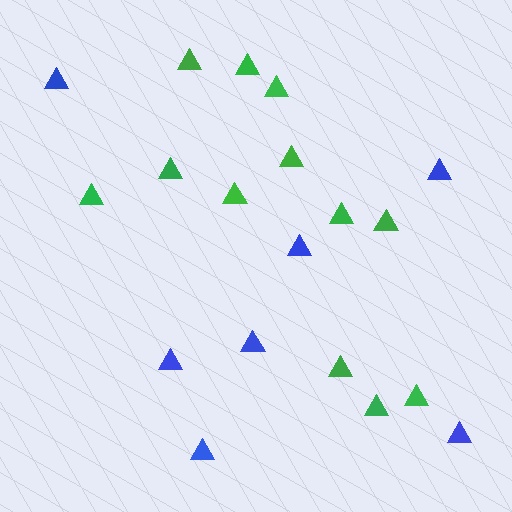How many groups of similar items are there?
There are 2 groups: one group of blue triangles (7) and one group of green triangles (12).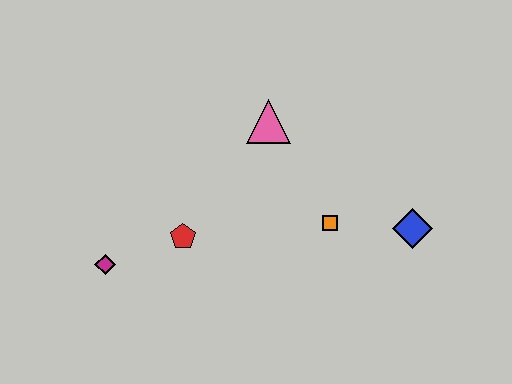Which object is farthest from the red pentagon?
The blue diamond is farthest from the red pentagon.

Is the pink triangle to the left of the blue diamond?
Yes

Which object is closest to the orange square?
The blue diamond is closest to the orange square.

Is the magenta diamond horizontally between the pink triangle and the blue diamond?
No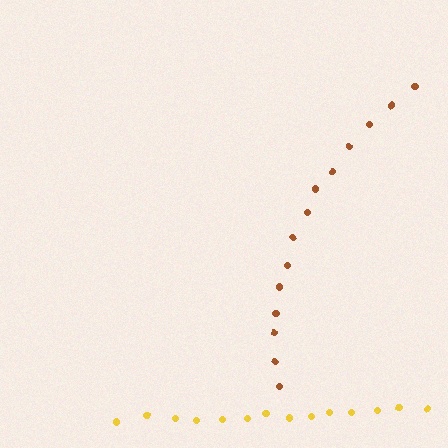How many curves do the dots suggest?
There are 2 distinct paths.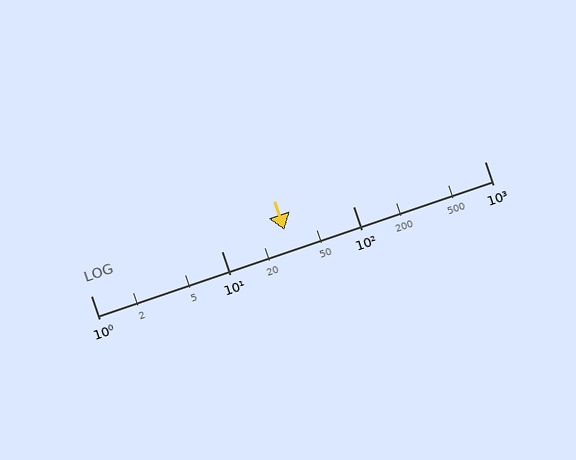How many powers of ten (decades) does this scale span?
The scale spans 3 decades, from 1 to 1000.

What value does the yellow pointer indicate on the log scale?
The pointer indicates approximately 30.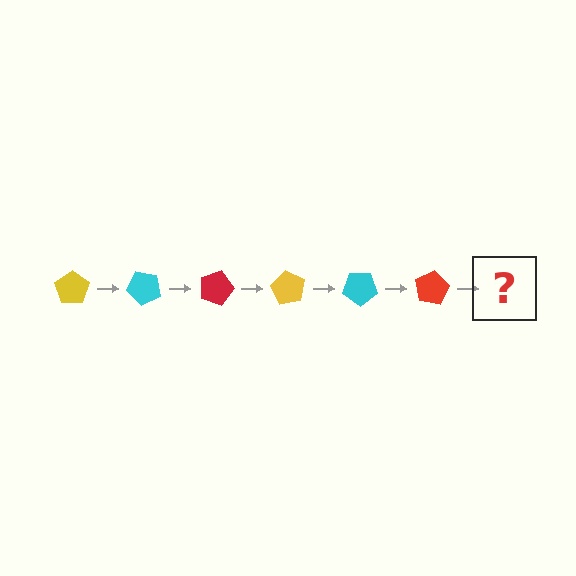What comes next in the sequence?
The next element should be a yellow pentagon, rotated 270 degrees from the start.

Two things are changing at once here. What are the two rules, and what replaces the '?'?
The two rules are that it rotates 45 degrees each step and the color cycles through yellow, cyan, and red. The '?' should be a yellow pentagon, rotated 270 degrees from the start.